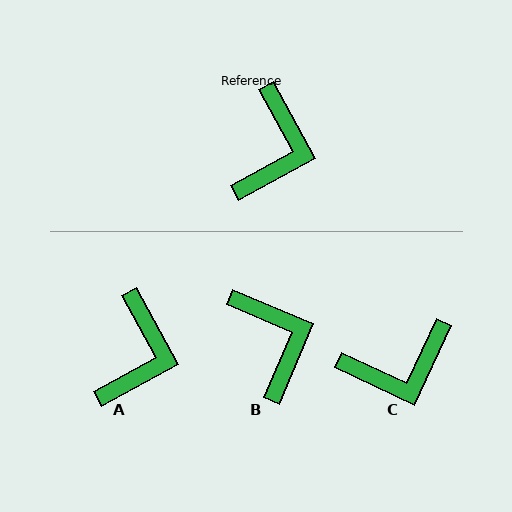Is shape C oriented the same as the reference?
No, it is off by about 54 degrees.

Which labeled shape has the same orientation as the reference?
A.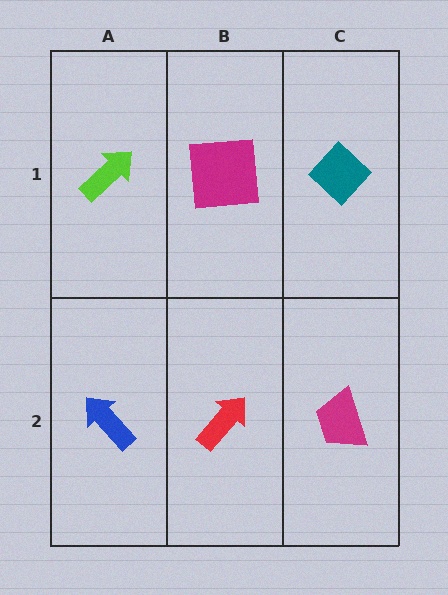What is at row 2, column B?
A red arrow.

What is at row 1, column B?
A magenta square.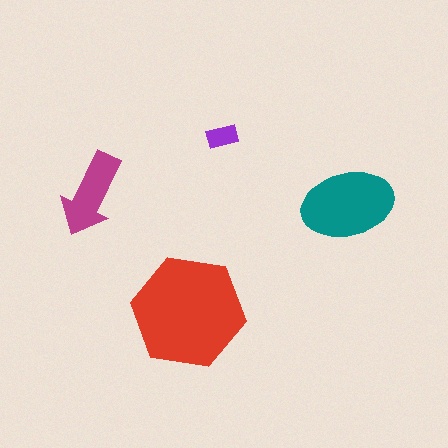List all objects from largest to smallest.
The red hexagon, the teal ellipse, the magenta arrow, the purple rectangle.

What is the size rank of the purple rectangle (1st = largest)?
4th.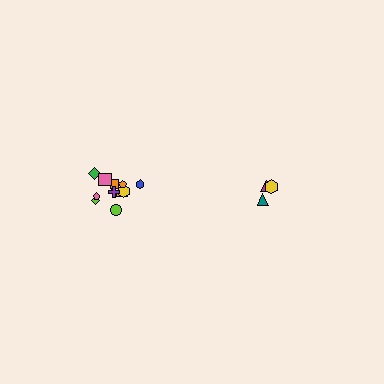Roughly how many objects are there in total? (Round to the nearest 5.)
Roughly 15 objects in total.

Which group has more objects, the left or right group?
The left group.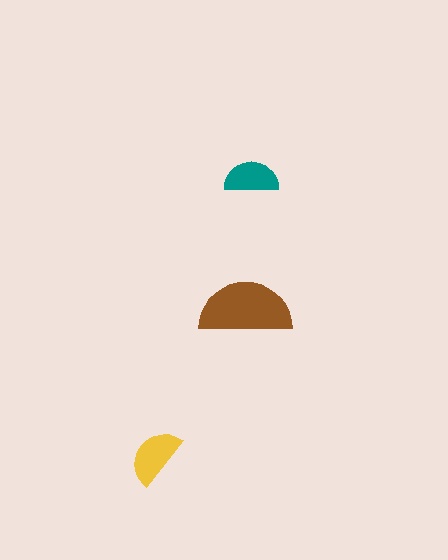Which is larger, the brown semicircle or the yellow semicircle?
The brown one.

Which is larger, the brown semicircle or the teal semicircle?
The brown one.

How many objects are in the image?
There are 3 objects in the image.